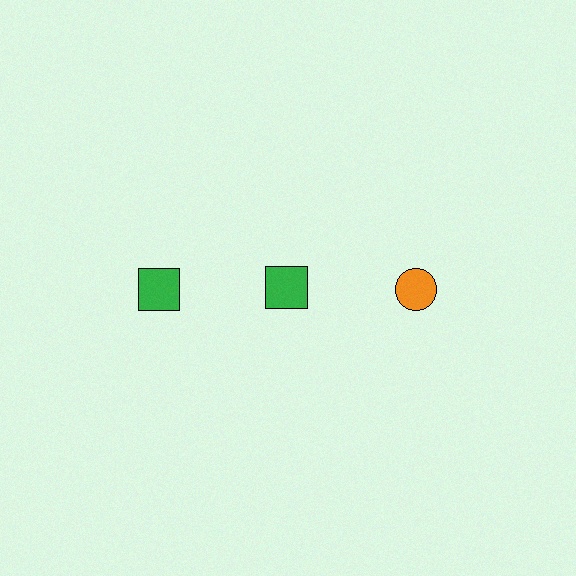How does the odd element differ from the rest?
It differs in both color (orange instead of green) and shape (circle instead of square).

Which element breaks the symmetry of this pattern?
The orange circle in the top row, center column breaks the symmetry. All other shapes are green squares.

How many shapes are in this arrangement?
There are 3 shapes arranged in a grid pattern.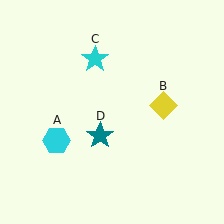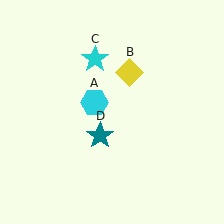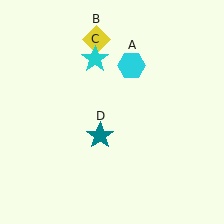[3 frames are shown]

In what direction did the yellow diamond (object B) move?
The yellow diamond (object B) moved up and to the left.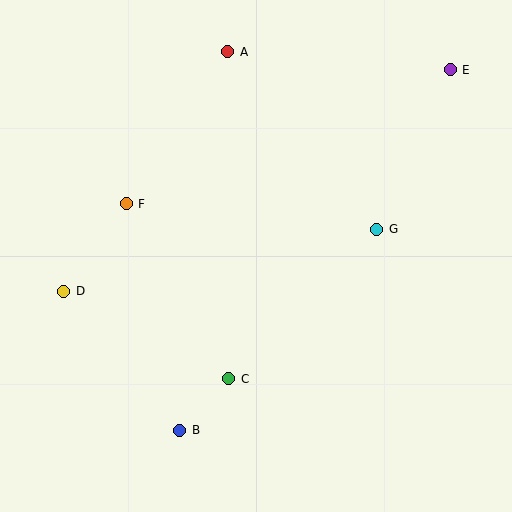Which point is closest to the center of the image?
Point G at (377, 229) is closest to the center.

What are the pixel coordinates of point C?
Point C is at (229, 379).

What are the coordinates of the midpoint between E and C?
The midpoint between E and C is at (339, 224).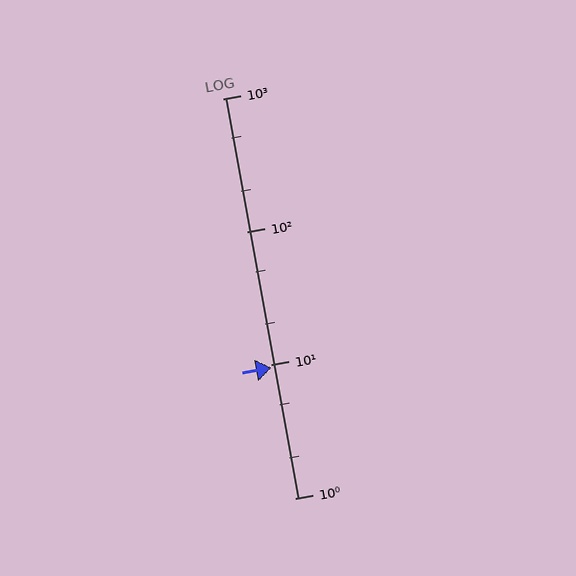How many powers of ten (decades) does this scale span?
The scale spans 3 decades, from 1 to 1000.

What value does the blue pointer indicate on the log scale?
The pointer indicates approximately 9.6.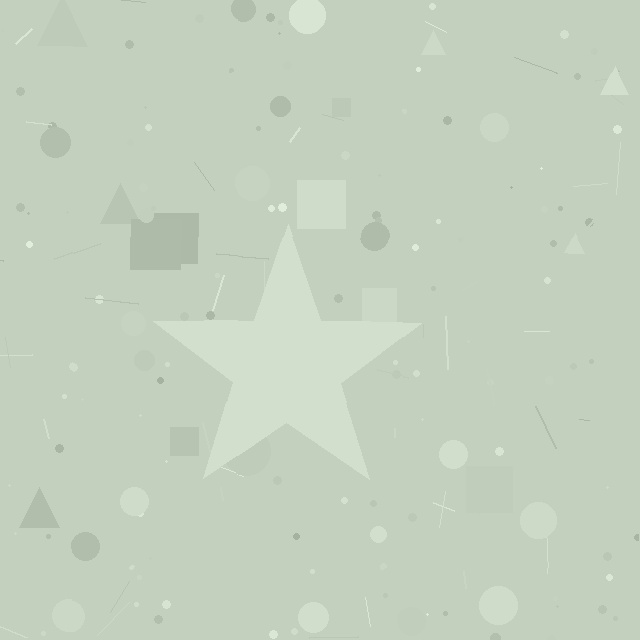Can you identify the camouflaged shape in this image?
The camouflaged shape is a star.